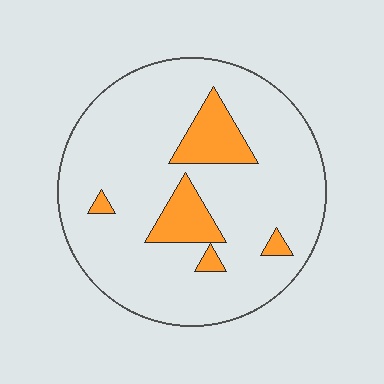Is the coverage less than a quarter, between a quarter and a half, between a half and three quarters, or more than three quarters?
Less than a quarter.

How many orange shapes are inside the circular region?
5.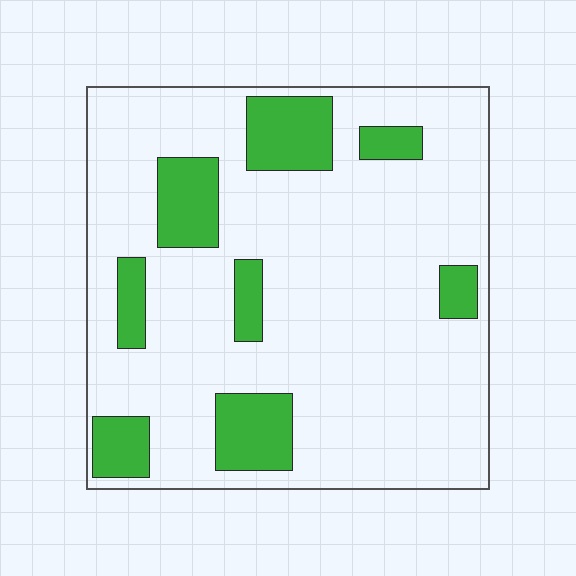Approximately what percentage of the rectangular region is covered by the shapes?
Approximately 20%.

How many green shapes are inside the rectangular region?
8.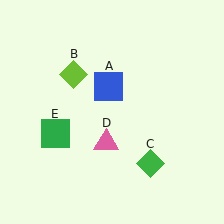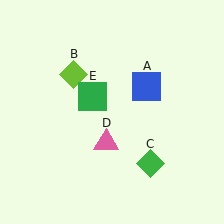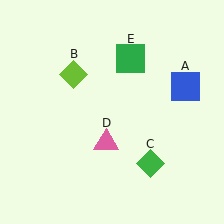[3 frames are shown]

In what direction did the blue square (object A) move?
The blue square (object A) moved right.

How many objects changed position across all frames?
2 objects changed position: blue square (object A), green square (object E).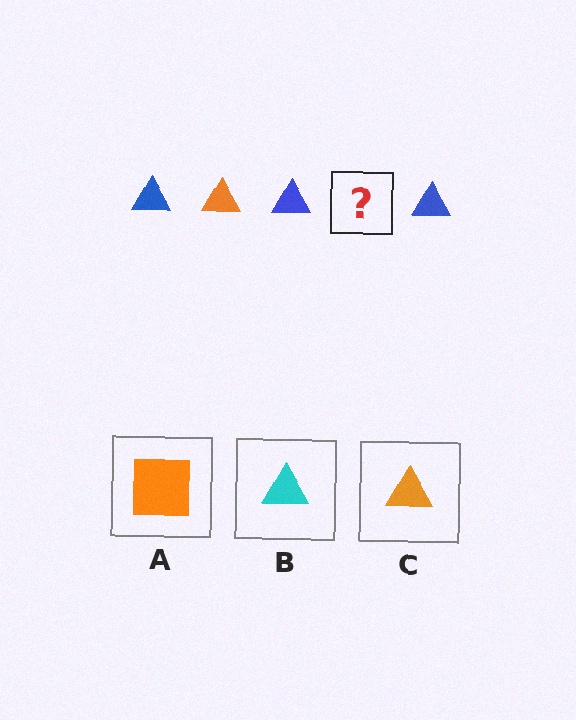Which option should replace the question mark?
Option C.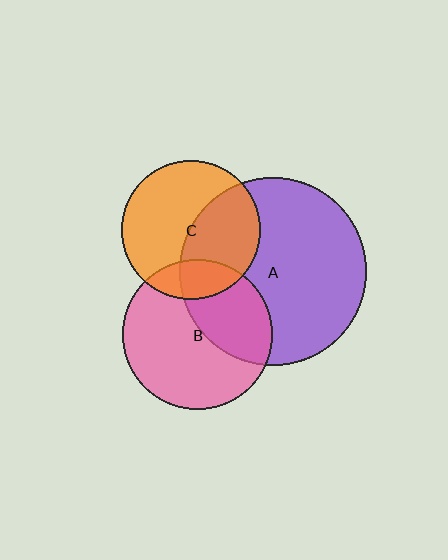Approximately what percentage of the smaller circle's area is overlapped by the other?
Approximately 20%.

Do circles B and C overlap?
Yes.